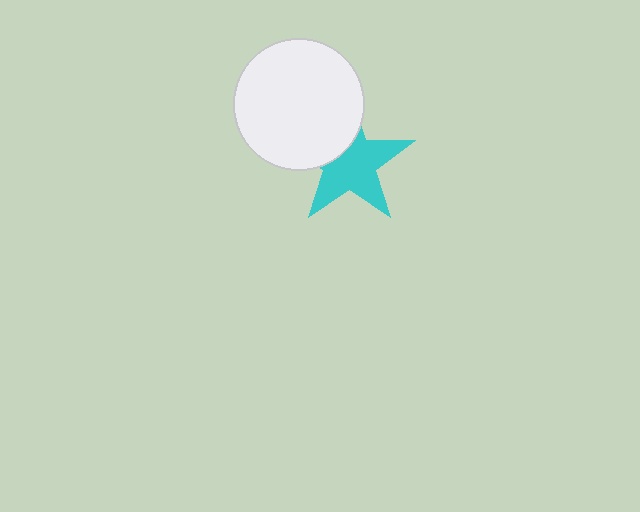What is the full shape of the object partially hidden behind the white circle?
The partially hidden object is a cyan star.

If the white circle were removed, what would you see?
You would see the complete cyan star.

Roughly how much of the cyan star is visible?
Most of it is visible (roughly 67%).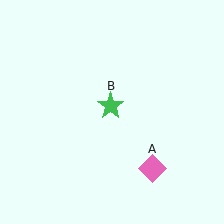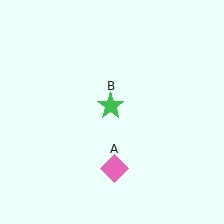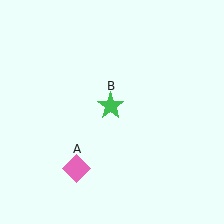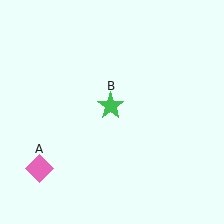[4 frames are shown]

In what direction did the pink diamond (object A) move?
The pink diamond (object A) moved left.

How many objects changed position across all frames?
1 object changed position: pink diamond (object A).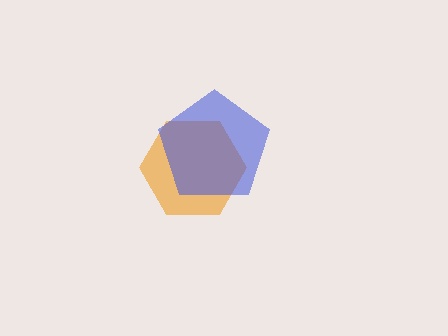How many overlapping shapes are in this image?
There are 2 overlapping shapes in the image.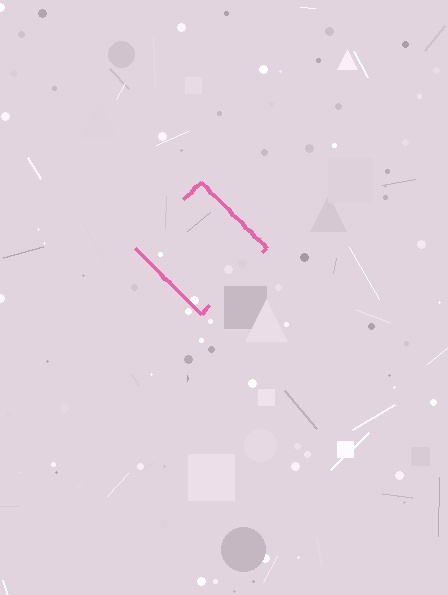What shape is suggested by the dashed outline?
The dashed outline suggests a diamond.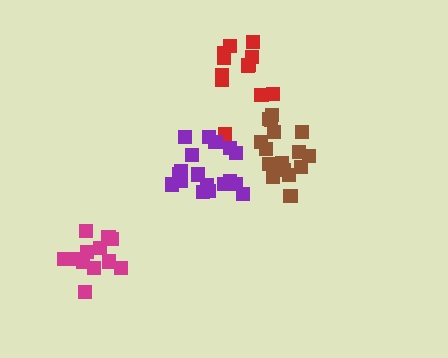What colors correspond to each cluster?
The clusters are colored: brown, red, magenta, purple.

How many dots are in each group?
Group 1: 17 dots, Group 2: 12 dots, Group 3: 12 dots, Group 4: 18 dots (59 total).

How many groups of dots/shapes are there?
There are 4 groups.